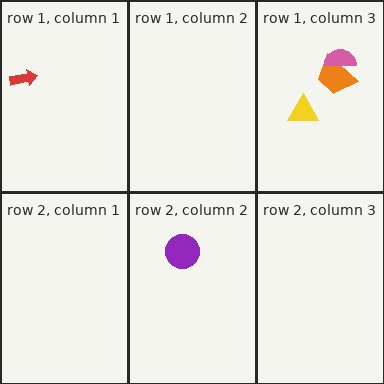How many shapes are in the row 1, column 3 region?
3.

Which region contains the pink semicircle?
The row 1, column 3 region.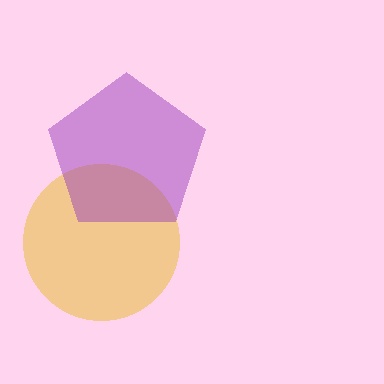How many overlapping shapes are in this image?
There are 2 overlapping shapes in the image.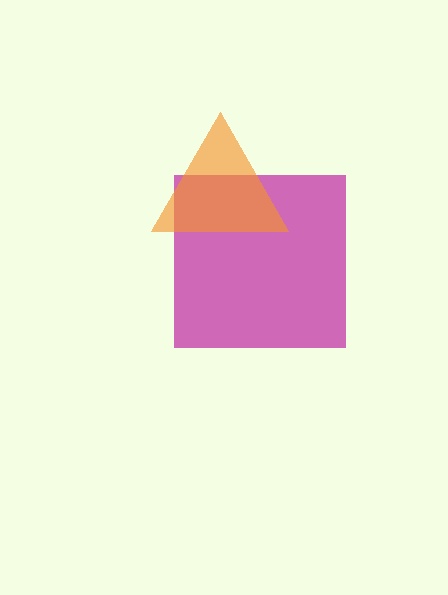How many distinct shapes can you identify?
There are 2 distinct shapes: a magenta square, an orange triangle.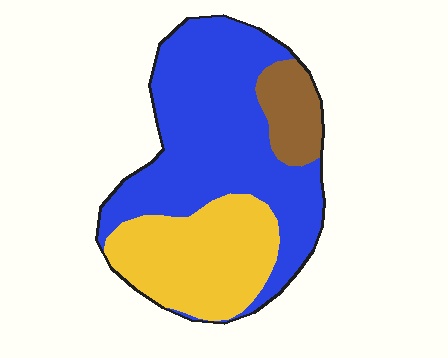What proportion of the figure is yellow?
Yellow takes up between a sixth and a third of the figure.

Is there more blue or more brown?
Blue.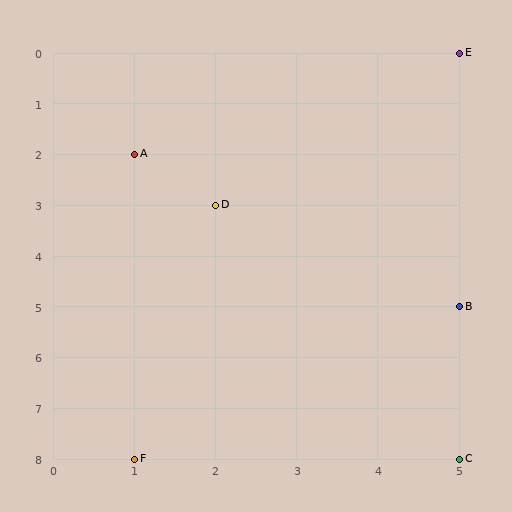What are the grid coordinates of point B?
Point B is at grid coordinates (5, 5).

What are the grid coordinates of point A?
Point A is at grid coordinates (1, 2).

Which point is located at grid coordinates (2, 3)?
Point D is at (2, 3).